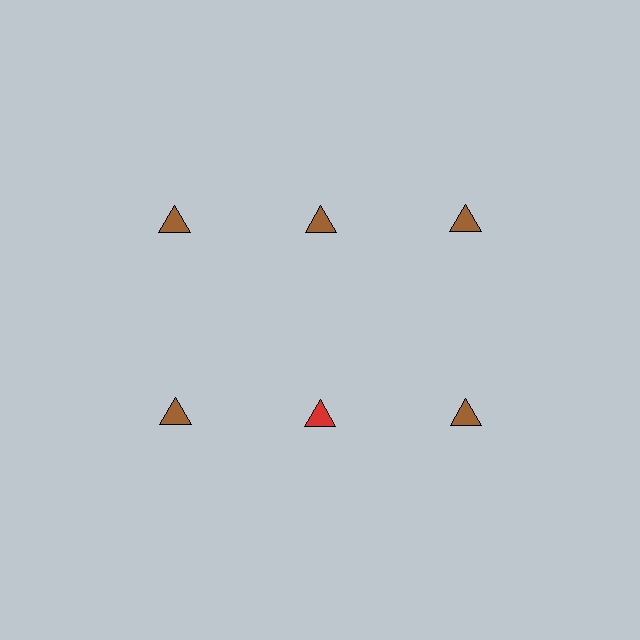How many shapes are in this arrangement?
There are 6 shapes arranged in a grid pattern.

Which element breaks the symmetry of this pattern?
The red triangle in the second row, second from left column breaks the symmetry. All other shapes are brown triangles.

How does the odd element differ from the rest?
It has a different color: red instead of brown.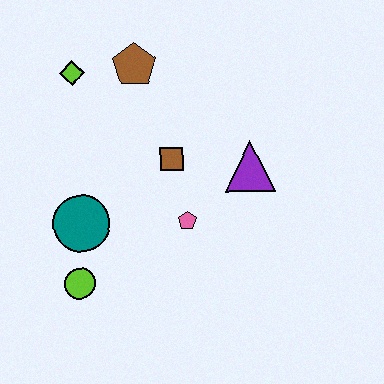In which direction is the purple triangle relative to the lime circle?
The purple triangle is to the right of the lime circle.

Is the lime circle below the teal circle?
Yes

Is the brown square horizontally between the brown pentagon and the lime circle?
No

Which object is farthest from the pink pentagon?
The lime diamond is farthest from the pink pentagon.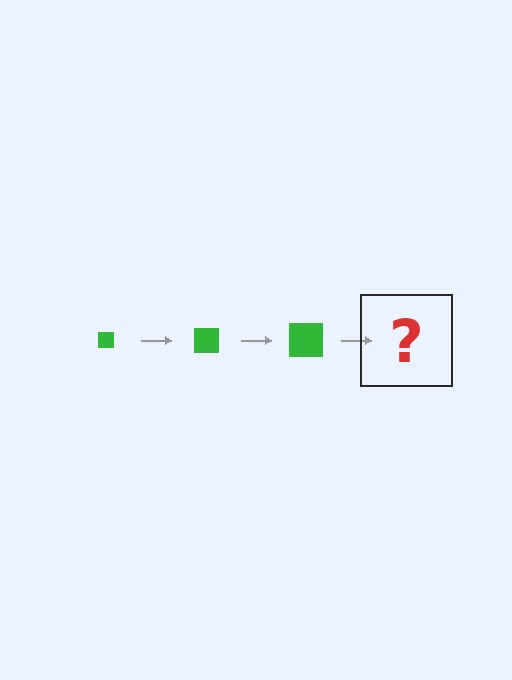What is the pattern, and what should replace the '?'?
The pattern is that the square gets progressively larger each step. The '?' should be a green square, larger than the previous one.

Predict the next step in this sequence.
The next step is a green square, larger than the previous one.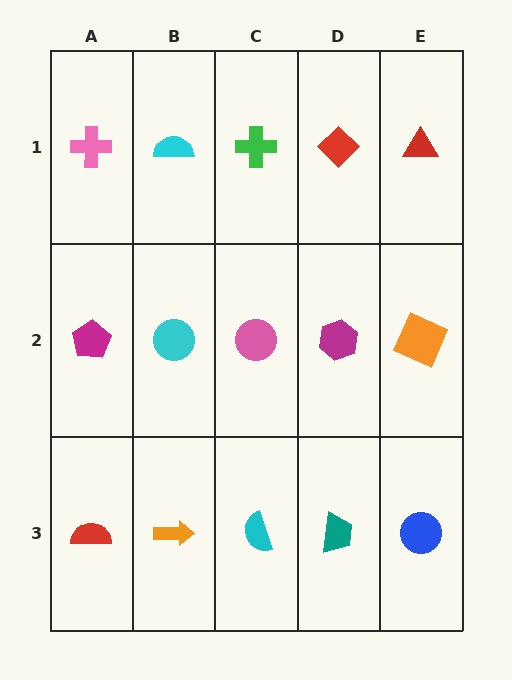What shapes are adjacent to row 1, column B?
A cyan circle (row 2, column B), a pink cross (row 1, column A), a green cross (row 1, column C).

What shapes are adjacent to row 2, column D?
A red diamond (row 1, column D), a teal trapezoid (row 3, column D), a pink circle (row 2, column C), an orange square (row 2, column E).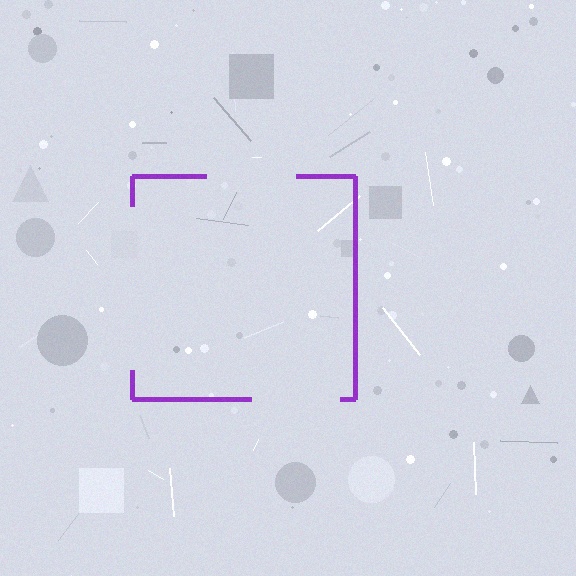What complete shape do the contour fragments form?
The contour fragments form a square.